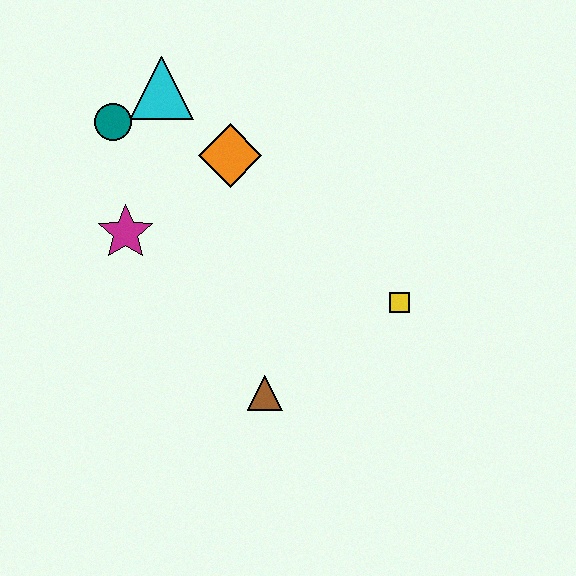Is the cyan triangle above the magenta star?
Yes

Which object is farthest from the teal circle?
The yellow square is farthest from the teal circle.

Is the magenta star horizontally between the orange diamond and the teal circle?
Yes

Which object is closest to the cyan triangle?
The teal circle is closest to the cyan triangle.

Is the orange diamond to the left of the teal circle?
No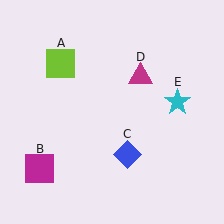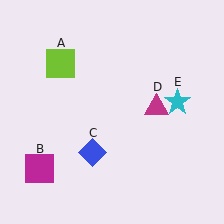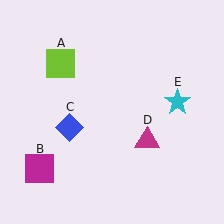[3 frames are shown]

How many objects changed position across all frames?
2 objects changed position: blue diamond (object C), magenta triangle (object D).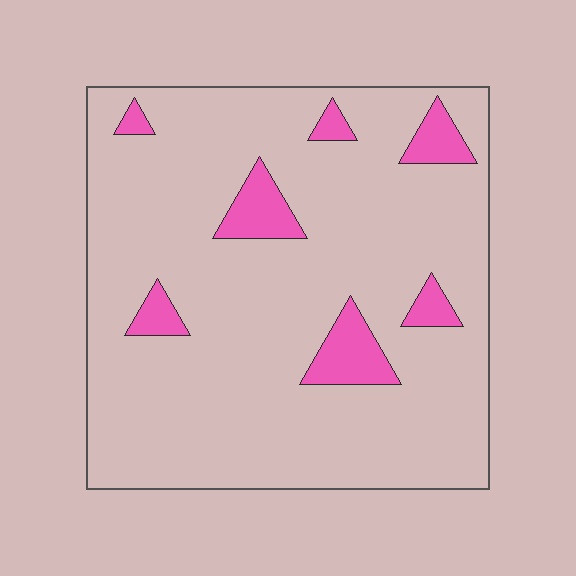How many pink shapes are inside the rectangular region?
7.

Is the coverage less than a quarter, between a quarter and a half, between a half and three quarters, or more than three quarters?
Less than a quarter.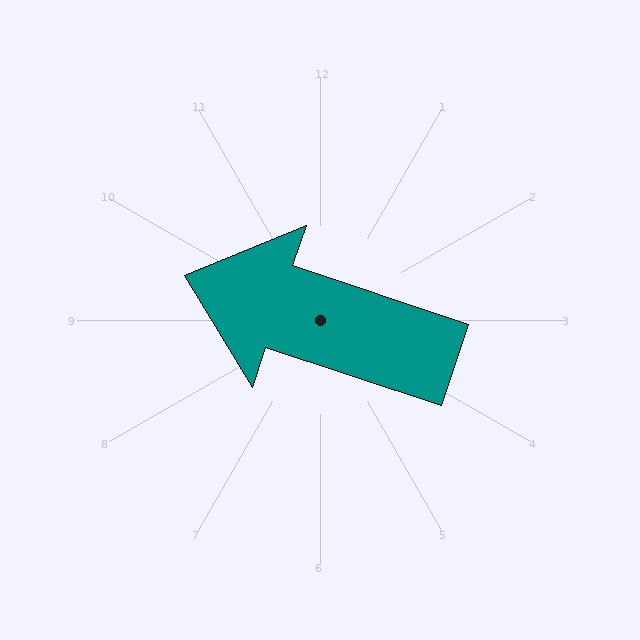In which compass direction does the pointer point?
West.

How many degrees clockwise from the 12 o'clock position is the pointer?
Approximately 288 degrees.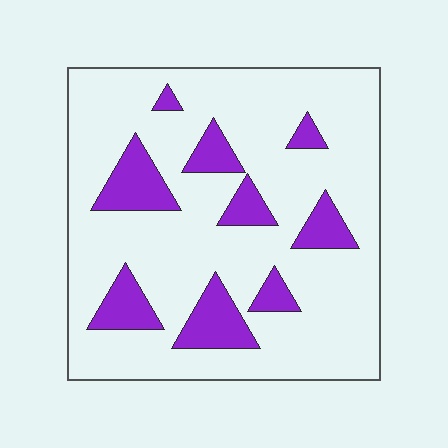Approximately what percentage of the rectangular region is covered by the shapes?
Approximately 20%.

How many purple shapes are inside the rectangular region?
9.